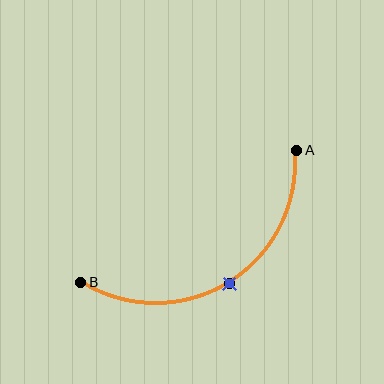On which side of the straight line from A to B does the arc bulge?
The arc bulges below the straight line connecting A and B.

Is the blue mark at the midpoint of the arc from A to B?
Yes. The blue mark lies on the arc at equal arc-length from both A and B — it is the arc midpoint.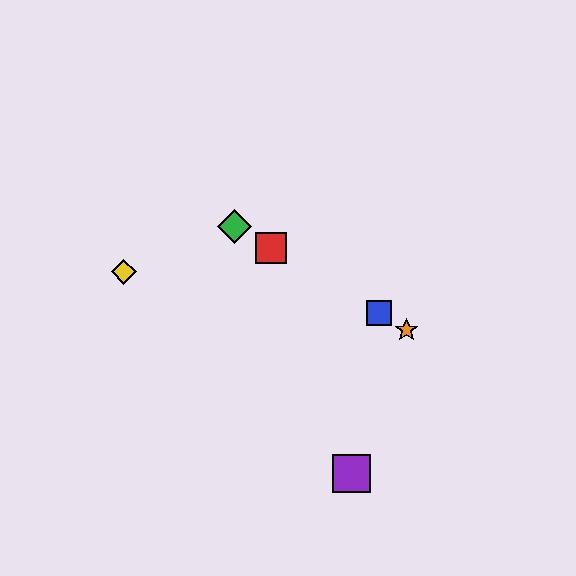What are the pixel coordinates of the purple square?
The purple square is at (352, 473).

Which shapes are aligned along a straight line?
The red square, the blue square, the green diamond, the orange star are aligned along a straight line.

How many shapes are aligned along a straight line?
4 shapes (the red square, the blue square, the green diamond, the orange star) are aligned along a straight line.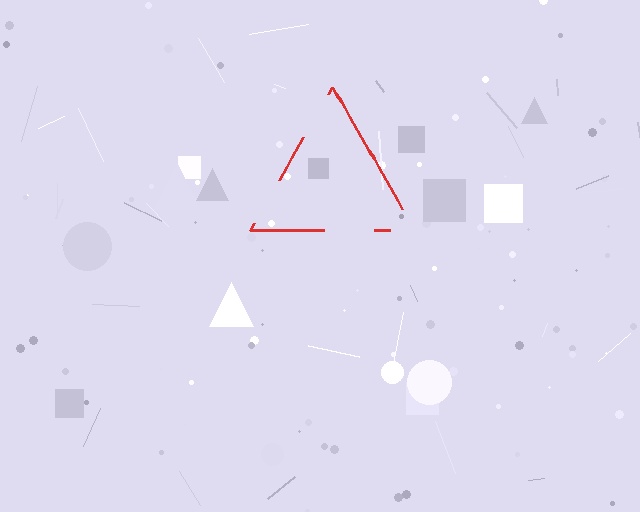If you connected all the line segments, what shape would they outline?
They would outline a triangle.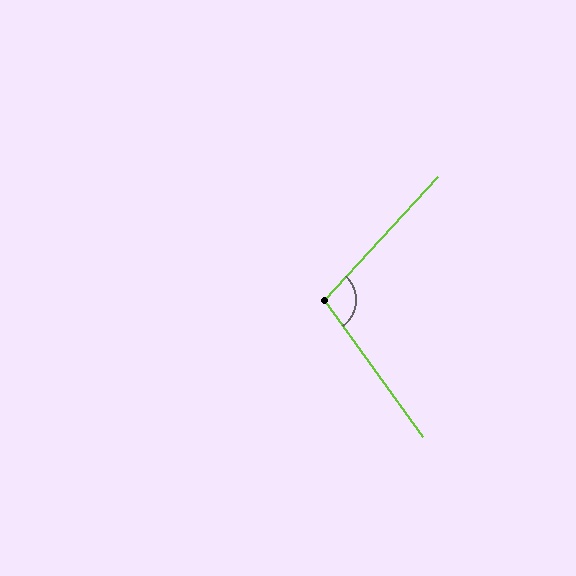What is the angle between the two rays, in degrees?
Approximately 101 degrees.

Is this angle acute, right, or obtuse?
It is obtuse.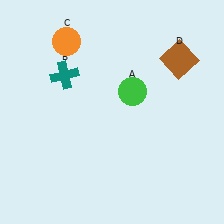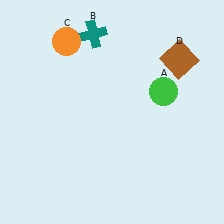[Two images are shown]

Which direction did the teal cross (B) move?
The teal cross (B) moved up.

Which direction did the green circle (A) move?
The green circle (A) moved right.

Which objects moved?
The objects that moved are: the green circle (A), the teal cross (B).